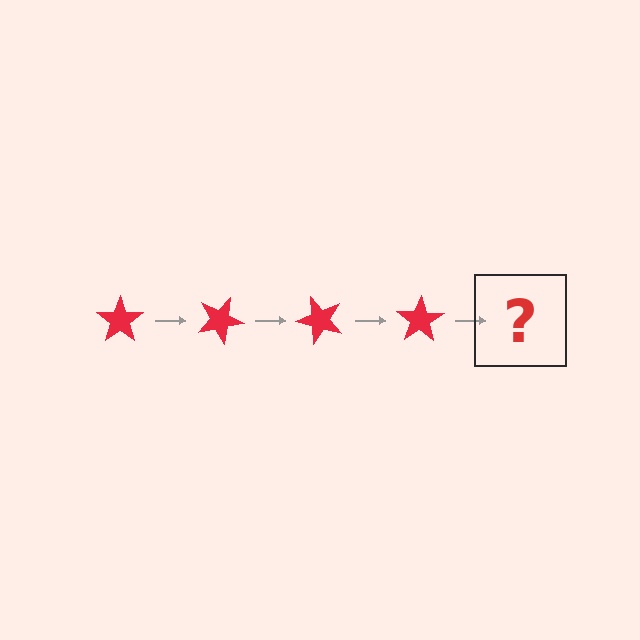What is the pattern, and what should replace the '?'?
The pattern is that the star rotates 25 degrees each step. The '?' should be a red star rotated 100 degrees.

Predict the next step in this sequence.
The next step is a red star rotated 100 degrees.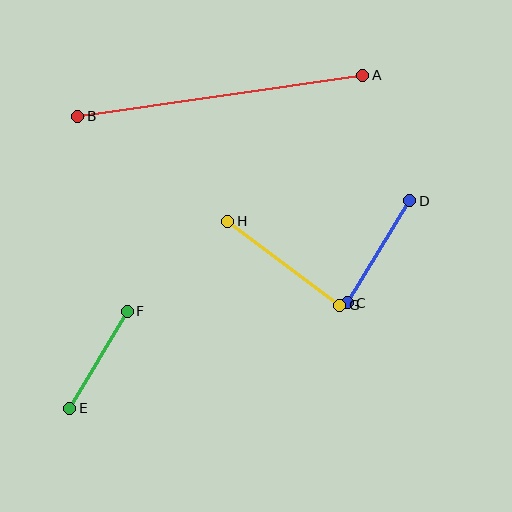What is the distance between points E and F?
The distance is approximately 113 pixels.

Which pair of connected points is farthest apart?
Points A and B are farthest apart.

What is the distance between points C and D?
The distance is approximately 120 pixels.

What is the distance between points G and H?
The distance is approximately 140 pixels.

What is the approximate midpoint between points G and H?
The midpoint is at approximately (284, 263) pixels.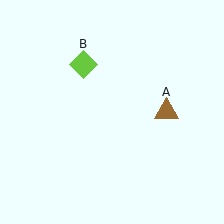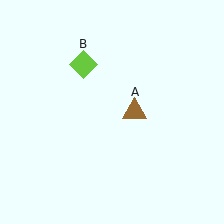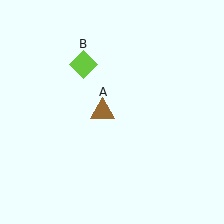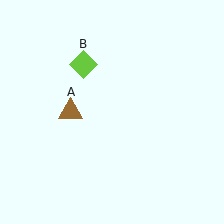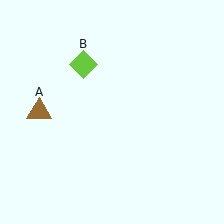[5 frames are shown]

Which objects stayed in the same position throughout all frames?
Lime diamond (object B) remained stationary.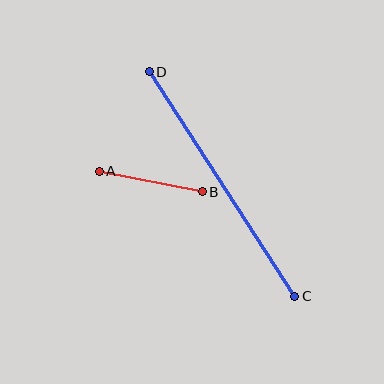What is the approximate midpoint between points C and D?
The midpoint is at approximately (222, 184) pixels.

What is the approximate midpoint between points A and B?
The midpoint is at approximately (151, 181) pixels.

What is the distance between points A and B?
The distance is approximately 105 pixels.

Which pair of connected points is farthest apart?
Points C and D are farthest apart.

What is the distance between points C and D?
The distance is approximately 268 pixels.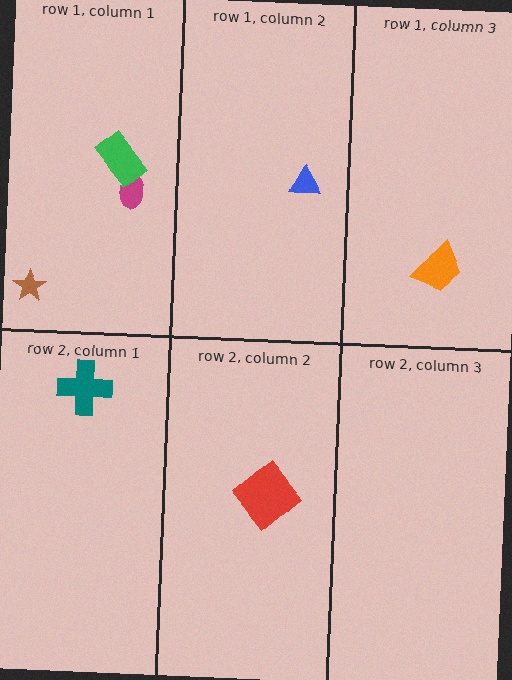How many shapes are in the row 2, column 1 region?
1.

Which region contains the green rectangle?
The row 1, column 1 region.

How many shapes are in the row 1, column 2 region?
1.